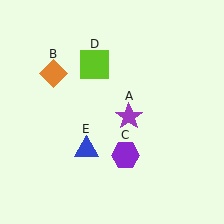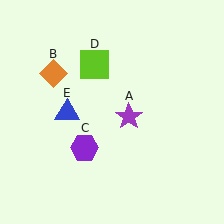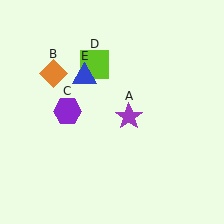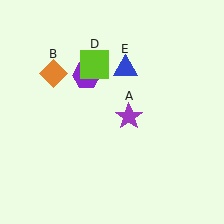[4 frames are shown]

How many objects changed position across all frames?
2 objects changed position: purple hexagon (object C), blue triangle (object E).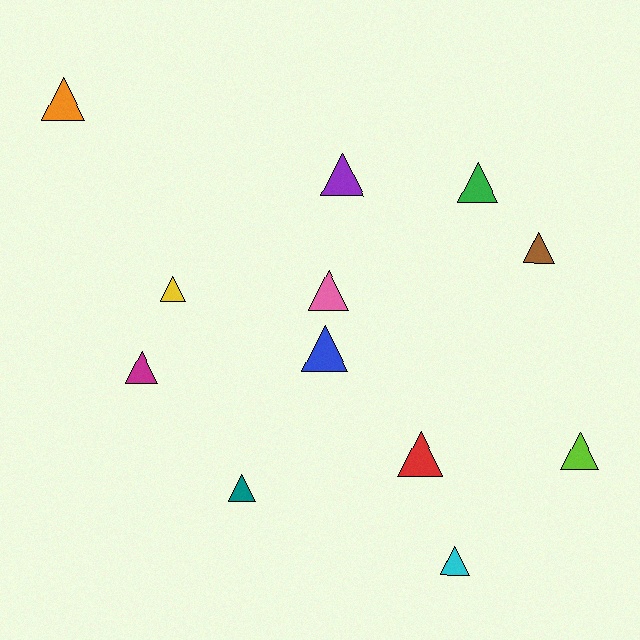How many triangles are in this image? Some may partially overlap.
There are 12 triangles.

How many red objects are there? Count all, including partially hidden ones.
There is 1 red object.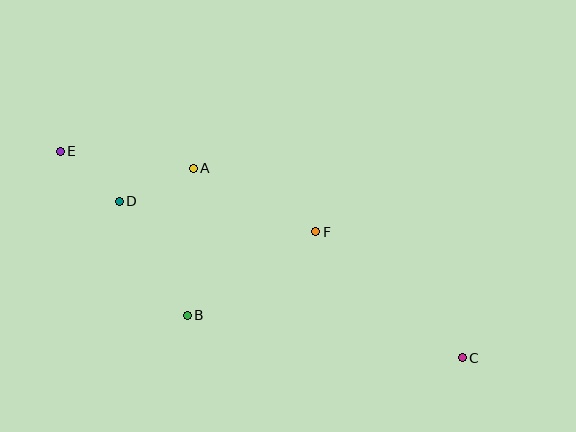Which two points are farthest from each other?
Points C and E are farthest from each other.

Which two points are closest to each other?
Points D and E are closest to each other.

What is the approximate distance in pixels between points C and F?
The distance between C and F is approximately 194 pixels.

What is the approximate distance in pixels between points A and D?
The distance between A and D is approximately 81 pixels.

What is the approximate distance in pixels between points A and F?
The distance between A and F is approximately 138 pixels.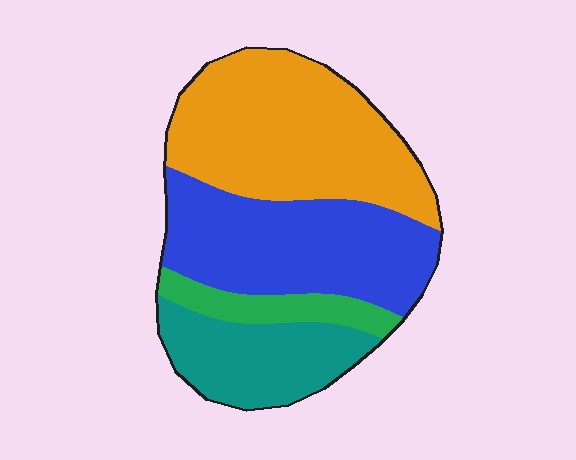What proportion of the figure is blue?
Blue covers about 35% of the figure.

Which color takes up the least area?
Green, at roughly 10%.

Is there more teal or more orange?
Orange.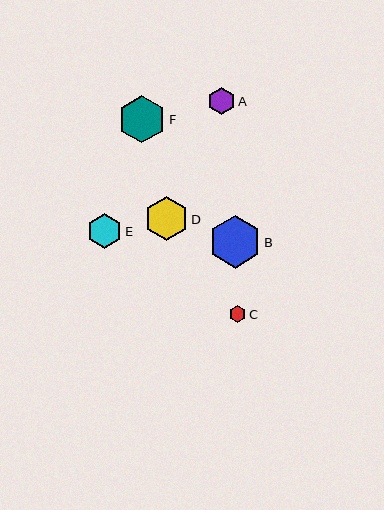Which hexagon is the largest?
Hexagon B is the largest with a size of approximately 52 pixels.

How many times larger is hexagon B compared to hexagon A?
Hexagon B is approximately 2.0 times the size of hexagon A.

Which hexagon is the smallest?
Hexagon C is the smallest with a size of approximately 17 pixels.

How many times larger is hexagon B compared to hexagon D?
Hexagon B is approximately 1.2 times the size of hexagon D.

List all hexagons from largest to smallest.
From largest to smallest: B, F, D, E, A, C.